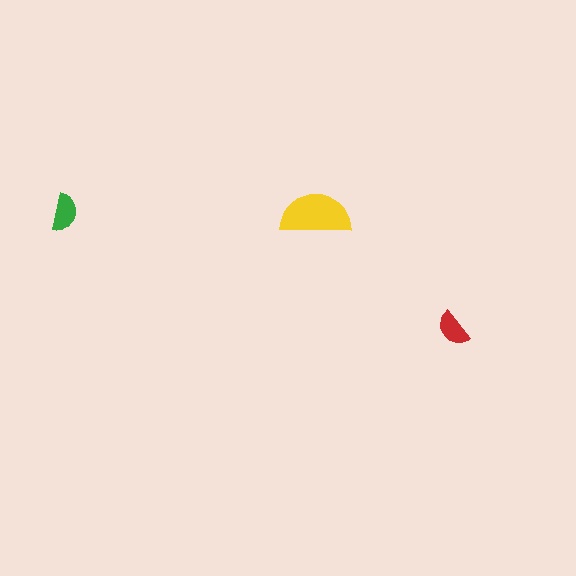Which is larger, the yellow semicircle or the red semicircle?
The yellow one.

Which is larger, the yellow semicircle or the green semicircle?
The yellow one.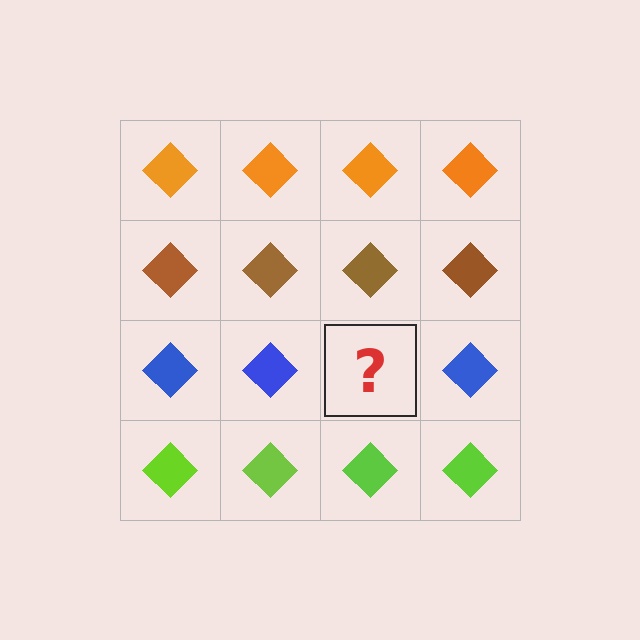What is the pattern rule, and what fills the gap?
The rule is that each row has a consistent color. The gap should be filled with a blue diamond.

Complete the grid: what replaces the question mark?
The question mark should be replaced with a blue diamond.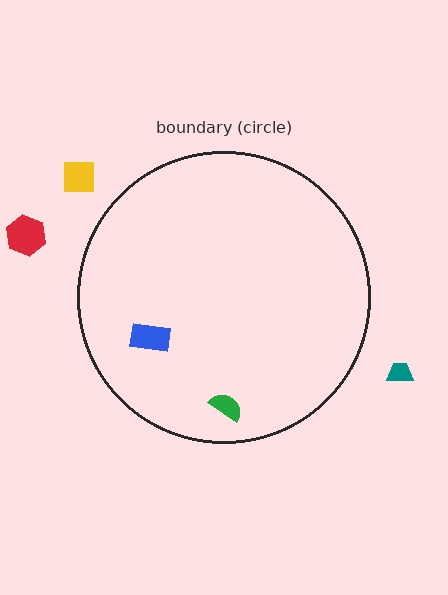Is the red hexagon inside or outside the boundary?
Outside.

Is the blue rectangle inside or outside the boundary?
Inside.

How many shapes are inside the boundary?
2 inside, 3 outside.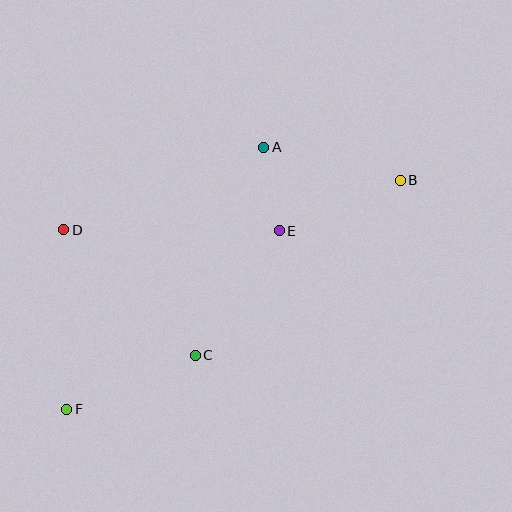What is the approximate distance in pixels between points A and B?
The distance between A and B is approximately 140 pixels.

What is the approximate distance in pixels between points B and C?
The distance between B and C is approximately 269 pixels.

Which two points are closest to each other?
Points A and E are closest to each other.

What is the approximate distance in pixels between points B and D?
The distance between B and D is approximately 340 pixels.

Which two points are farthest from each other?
Points B and F are farthest from each other.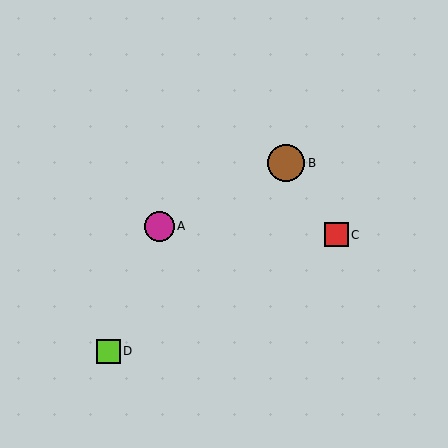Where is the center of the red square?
The center of the red square is at (336, 235).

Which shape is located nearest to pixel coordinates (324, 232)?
The red square (labeled C) at (336, 235) is nearest to that location.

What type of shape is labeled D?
Shape D is a lime square.